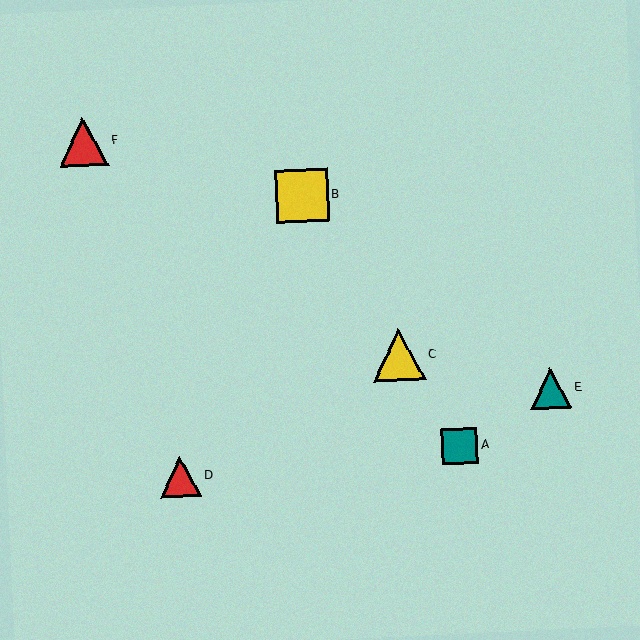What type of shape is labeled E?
Shape E is a teal triangle.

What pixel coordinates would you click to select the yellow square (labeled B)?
Click at (302, 196) to select the yellow square B.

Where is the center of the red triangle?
The center of the red triangle is at (83, 142).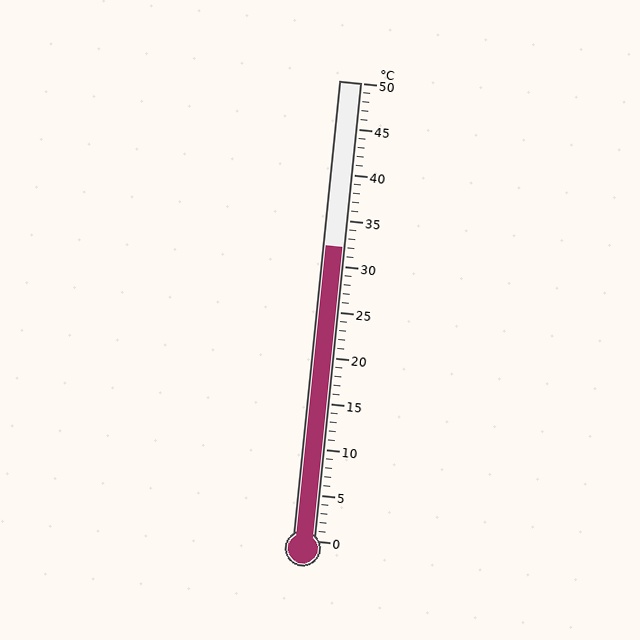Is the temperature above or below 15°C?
The temperature is above 15°C.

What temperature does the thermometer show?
The thermometer shows approximately 32°C.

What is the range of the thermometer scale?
The thermometer scale ranges from 0°C to 50°C.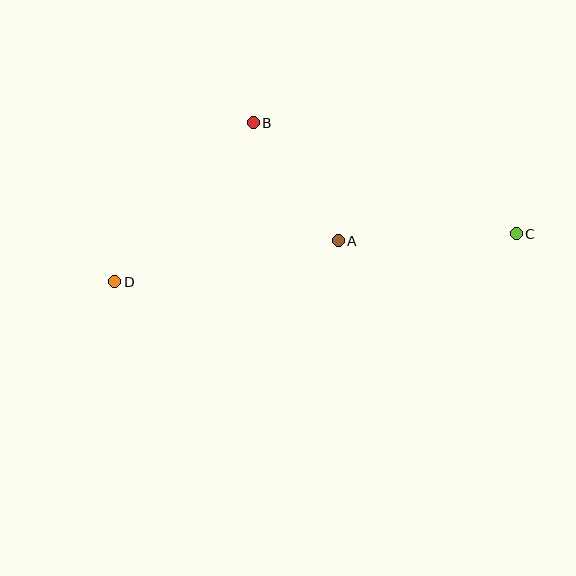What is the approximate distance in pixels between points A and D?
The distance between A and D is approximately 227 pixels.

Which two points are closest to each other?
Points A and B are closest to each other.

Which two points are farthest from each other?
Points C and D are farthest from each other.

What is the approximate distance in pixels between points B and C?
The distance between B and C is approximately 286 pixels.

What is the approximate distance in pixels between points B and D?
The distance between B and D is approximately 211 pixels.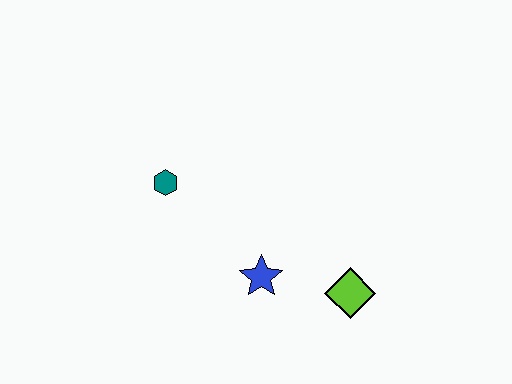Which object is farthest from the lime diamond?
The teal hexagon is farthest from the lime diamond.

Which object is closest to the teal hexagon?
The blue star is closest to the teal hexagon.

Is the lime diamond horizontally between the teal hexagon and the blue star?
No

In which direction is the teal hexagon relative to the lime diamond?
The teal hexagon is to the left of the lime diamond.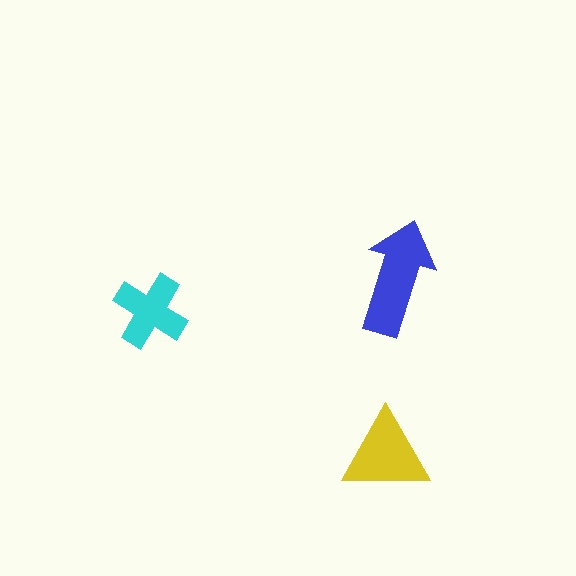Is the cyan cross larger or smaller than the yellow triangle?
Smaller.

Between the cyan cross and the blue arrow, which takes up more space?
The blue arrow.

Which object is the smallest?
The cyan cross.